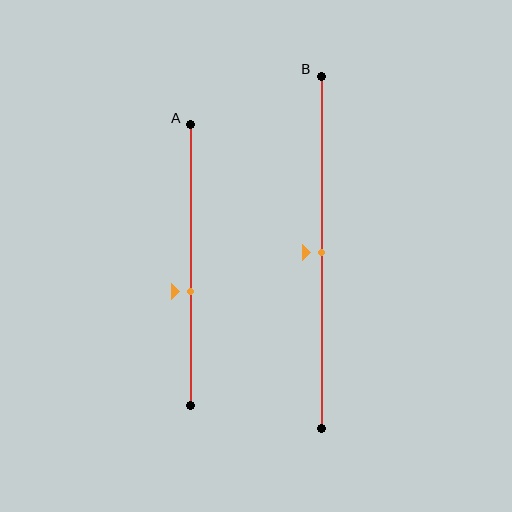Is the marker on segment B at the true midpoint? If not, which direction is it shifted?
Yes, the marker on segment B is at the true midpoint.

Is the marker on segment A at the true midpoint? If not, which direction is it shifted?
No, the marker on segment A is shifted downward by about 9% of the segment length.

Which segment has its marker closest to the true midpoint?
Segment B has its marker closest to the true midpoint.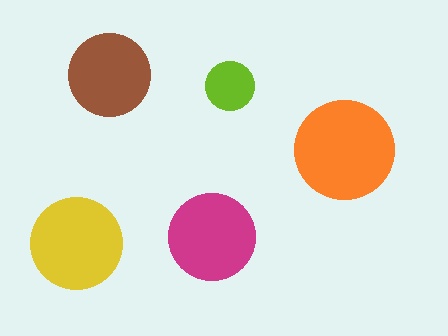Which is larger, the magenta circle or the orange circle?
The orange one.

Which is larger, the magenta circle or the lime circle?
The magenta one.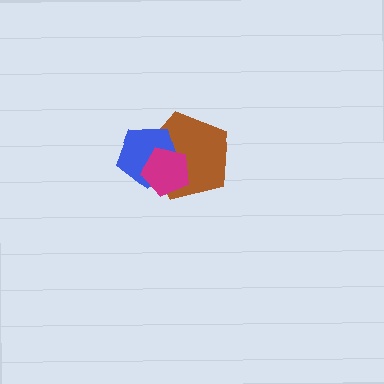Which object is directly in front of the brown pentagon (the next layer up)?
The blue pentagon is directly in front of the brown pentagon.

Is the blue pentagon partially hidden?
Yes, it is partially covered by another shape.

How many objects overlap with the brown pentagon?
2 objects overlap with the brown pentagon.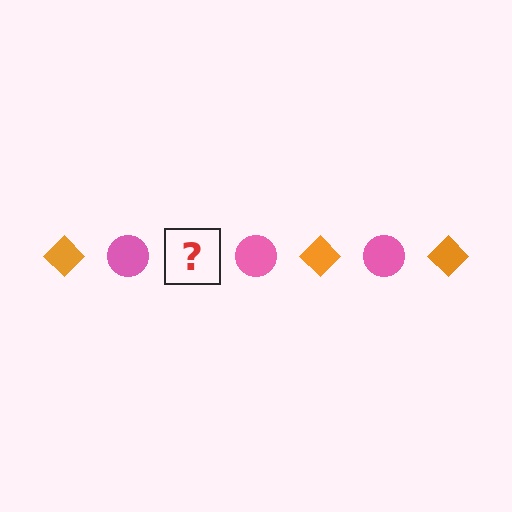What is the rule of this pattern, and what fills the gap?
The rule is that the pattern alternates between orange diamond and pink circle. The gap should be filled with an orange diamond.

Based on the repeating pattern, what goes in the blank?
The blank should be an orange diamond.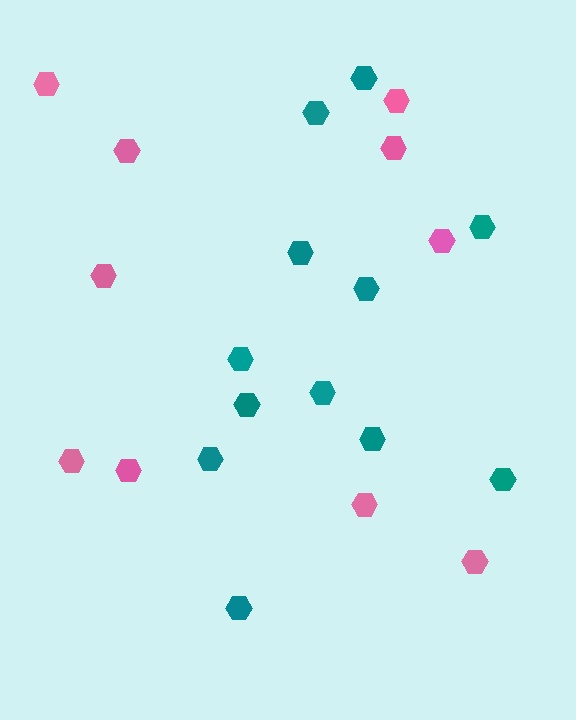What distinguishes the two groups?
There are 2 groups: one group of pink hexagons (10) and one group of teal hexagons (12).